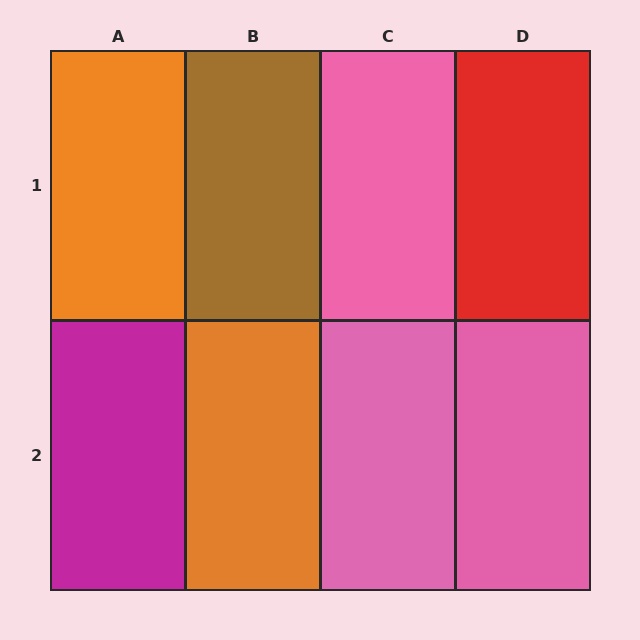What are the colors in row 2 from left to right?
Magenta, orange, pink, pink.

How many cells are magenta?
1 cell is magenta.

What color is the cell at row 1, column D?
Red.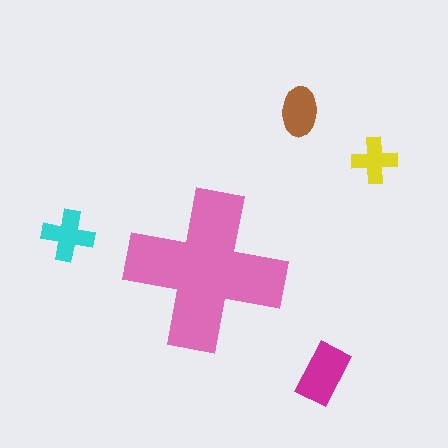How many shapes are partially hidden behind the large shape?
0 shapes are partially hidden.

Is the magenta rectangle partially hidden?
No, the magenta rectangle is fully visible.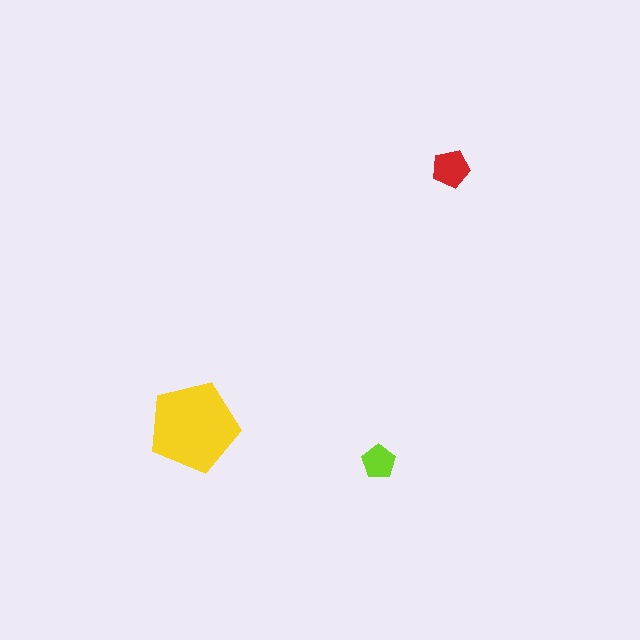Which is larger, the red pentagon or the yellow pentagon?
The yellow one.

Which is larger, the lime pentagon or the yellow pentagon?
The yellow one.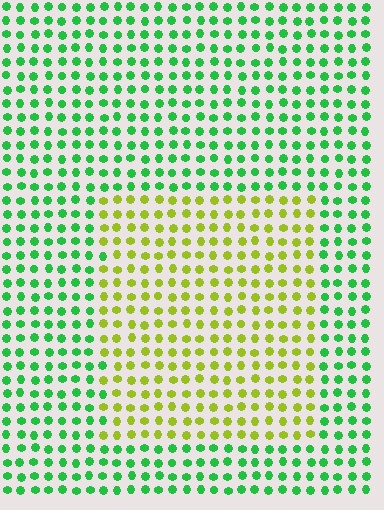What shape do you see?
I see a rectangle.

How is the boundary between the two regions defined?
The boundary is defined purely by a slight shift in hue (about 56 degrees). Spacing, size, and orientation are identical on both sides.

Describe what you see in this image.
The image is filled with small green elements in a uniform arrangement. A rectangle-shaped region is visible where the elements are tinted to a slightly different hue, forming a subtle color boundary.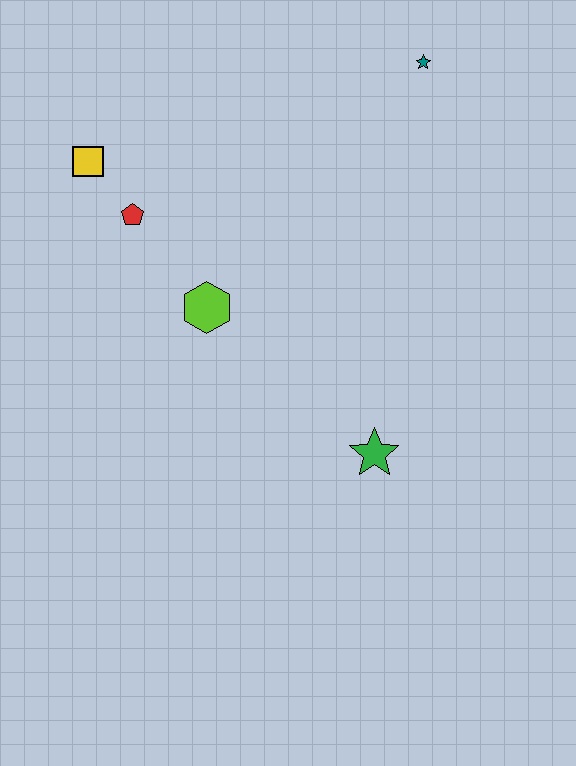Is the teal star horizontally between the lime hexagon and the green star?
No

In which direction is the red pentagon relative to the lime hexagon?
The red pentagon is above the lime hexagon.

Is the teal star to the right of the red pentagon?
Yes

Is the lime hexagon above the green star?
Yes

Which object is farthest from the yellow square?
The green star is farthest from the yellow square.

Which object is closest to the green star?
The lime hexagon is closest to the green star.